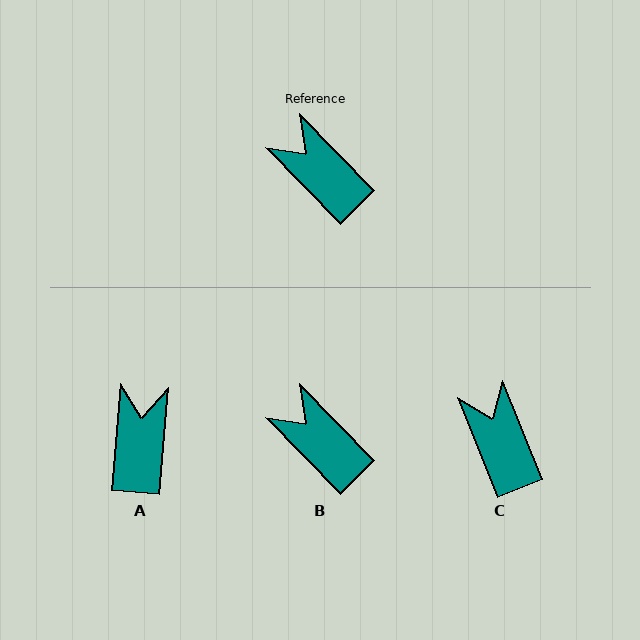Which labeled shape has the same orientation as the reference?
B.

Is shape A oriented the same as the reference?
No, it is off by about 49 degrees.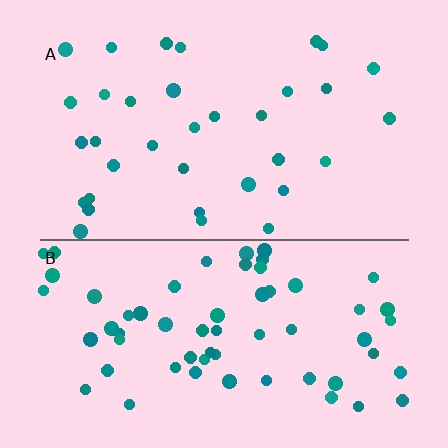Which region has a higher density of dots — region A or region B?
B (the bottom).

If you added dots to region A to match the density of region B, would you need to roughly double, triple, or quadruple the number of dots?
Approximately double.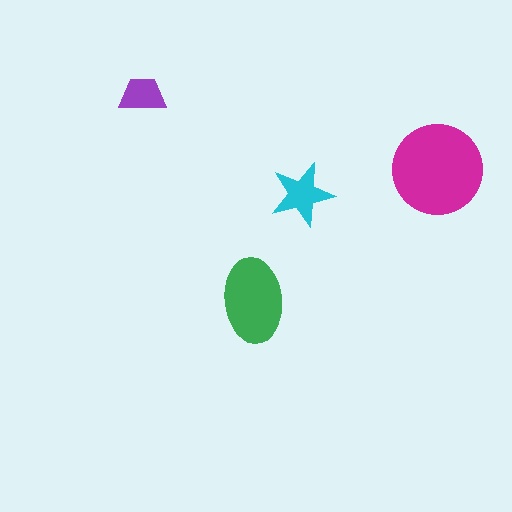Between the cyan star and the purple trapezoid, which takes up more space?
The cyan star.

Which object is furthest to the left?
The purple trapezoid is leftmost.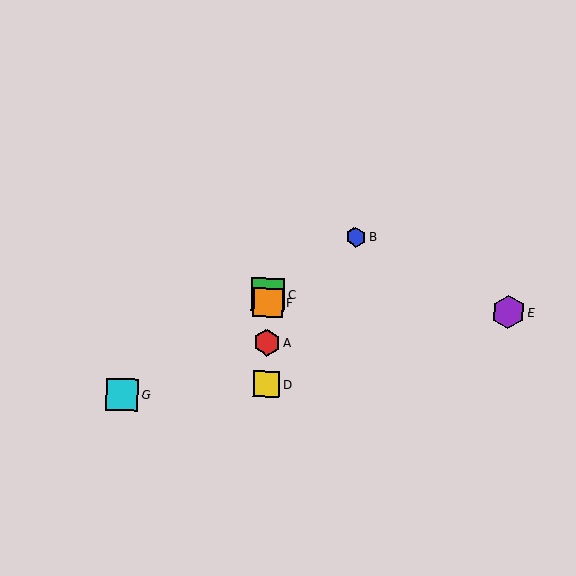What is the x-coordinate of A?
Object A is at x≈267.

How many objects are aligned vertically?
4 objects (A, C, D, F) are aligned vertically.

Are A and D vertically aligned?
Yes, both are at x≈267.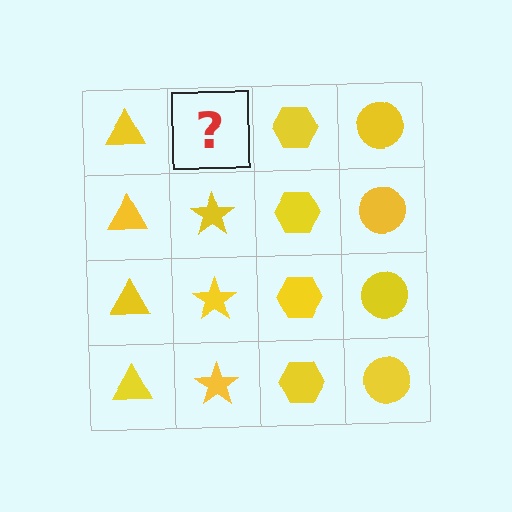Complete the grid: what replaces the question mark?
The question mark should be replaced with a yellow star.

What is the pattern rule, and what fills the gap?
The rule is that each column has a consistent shape. The gap should be filled with a yellow star.